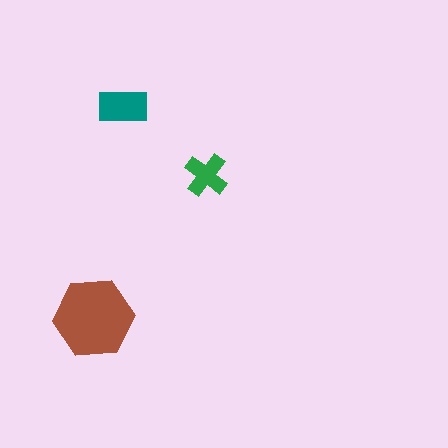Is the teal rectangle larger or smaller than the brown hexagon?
Smaller.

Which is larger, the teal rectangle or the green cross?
The teal rectangle.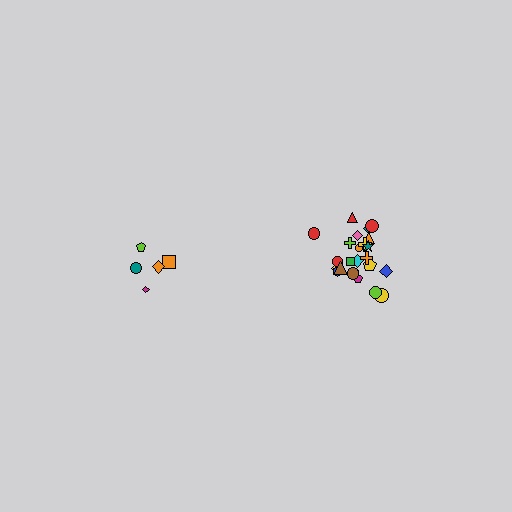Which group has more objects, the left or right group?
The right group.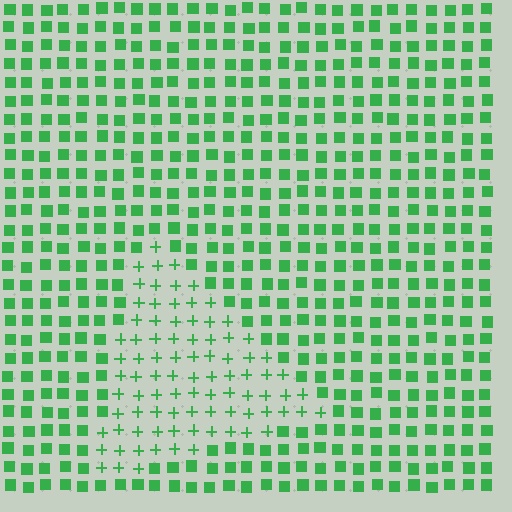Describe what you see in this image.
The image is filled with small green elements arranged in a uniform grid. A triangle-shaped region contains plus signs, while the surrounding area contains squares. The boundary is defined purely by the change in element shape.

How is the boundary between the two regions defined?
The boundary is defined by a change in element shape: plus signs inside vs. squares outside. All elements share the same color and spacing.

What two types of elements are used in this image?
The image uses plus signs inside the triangle region and squares outside it.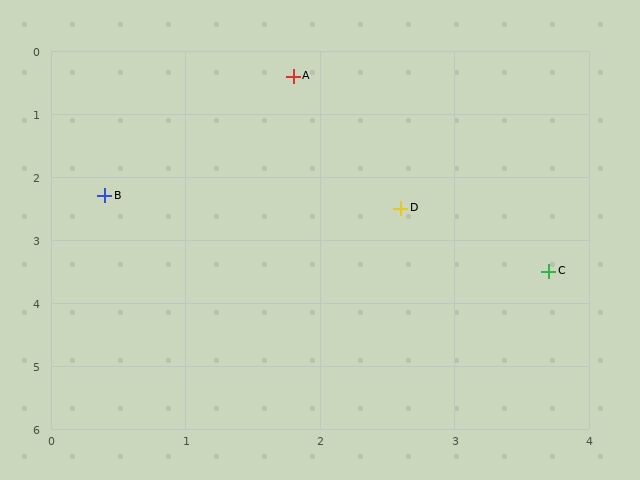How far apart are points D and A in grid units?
Points D and A are about 2.2 grid units apart.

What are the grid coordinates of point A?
Point A is at approximately (1.8, 0.4).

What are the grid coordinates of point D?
Point D is at approximately (2.6, 2.5).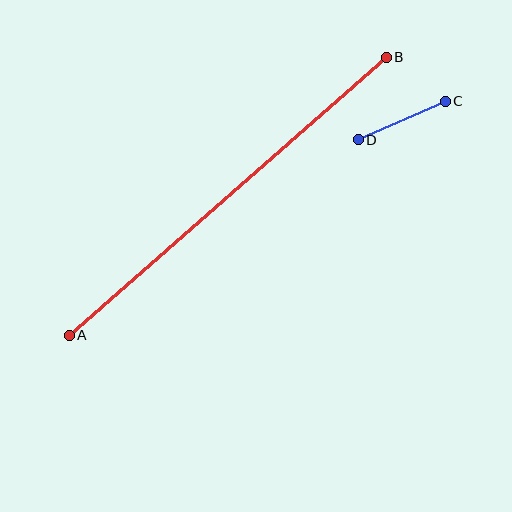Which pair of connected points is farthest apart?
Points A and B are farthest apart.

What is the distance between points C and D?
The distance is approximately 95 pixels.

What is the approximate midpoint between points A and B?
The midpoint is at approximately (228, 196) pixels.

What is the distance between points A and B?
The distance is approximately 421 pixels.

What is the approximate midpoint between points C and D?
The midpoint is at approximately (402, 121) pixels.